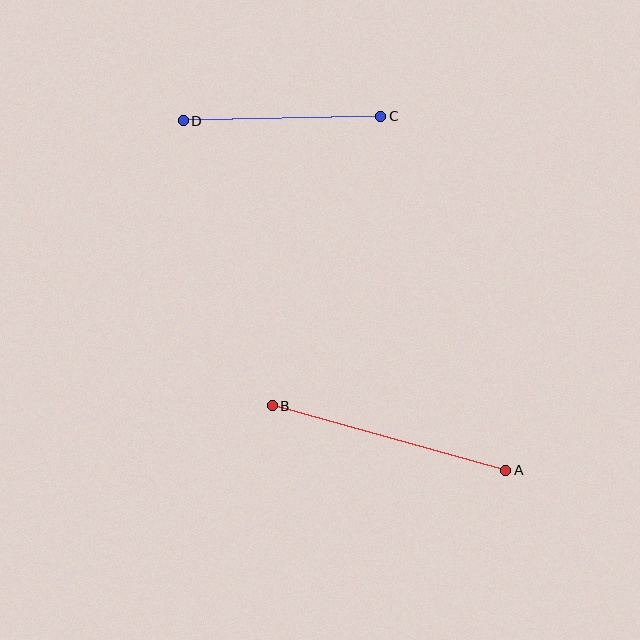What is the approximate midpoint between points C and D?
The midpoint is at approximately (282, 118) pixels.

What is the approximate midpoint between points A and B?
The midpoint is at approximately (389, 438) pixels.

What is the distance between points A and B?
The distance is approximately 242 pixels.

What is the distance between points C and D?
The distance is approximately 197 pixels.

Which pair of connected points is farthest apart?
Points A and B are farthest apart.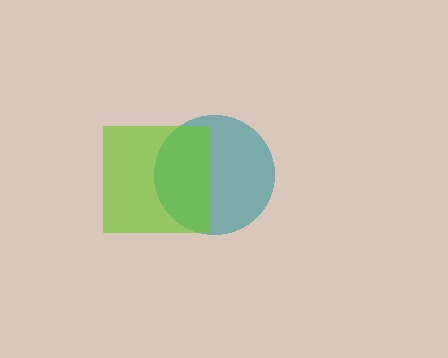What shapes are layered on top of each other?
The layered shapes are: a teal circle, a lime square.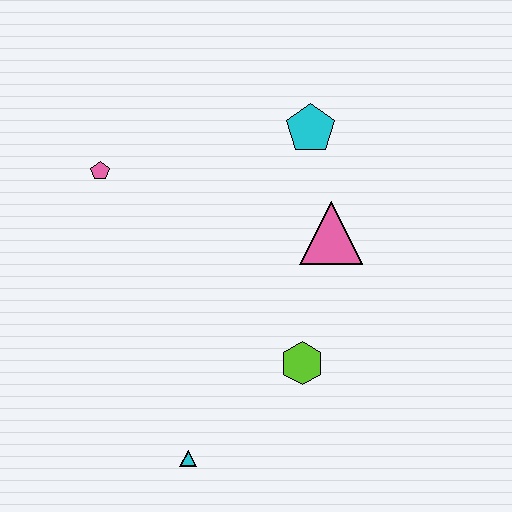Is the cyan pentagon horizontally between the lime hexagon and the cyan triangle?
No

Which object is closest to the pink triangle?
The cyan pentagon is closest to the pink triangle.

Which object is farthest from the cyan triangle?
The cyan pentagon is farthest from the cyan triangle.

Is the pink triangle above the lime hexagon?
Yes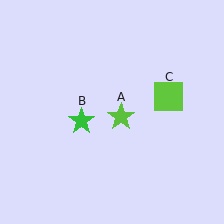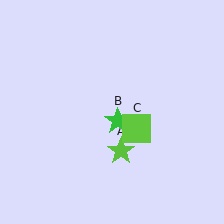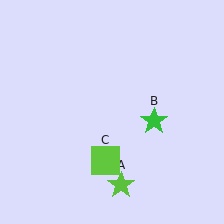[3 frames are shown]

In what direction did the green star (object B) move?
The green star (object B) moved right.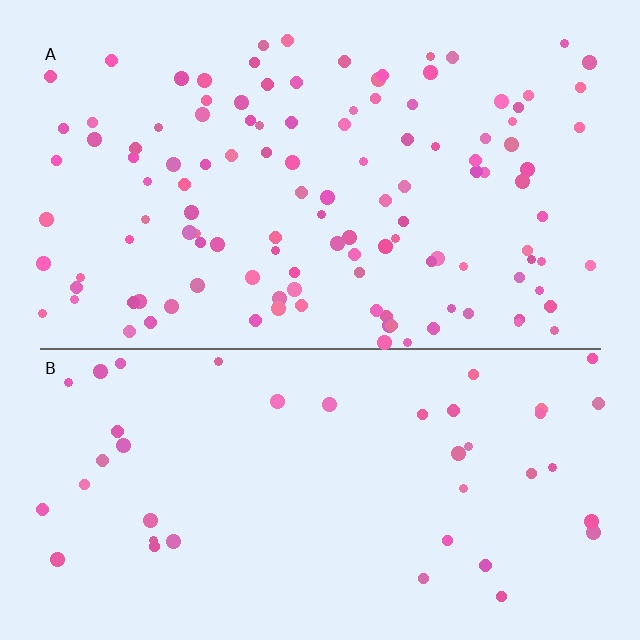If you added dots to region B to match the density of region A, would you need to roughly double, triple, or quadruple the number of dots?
Approximately triple.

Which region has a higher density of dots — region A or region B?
A (the top).